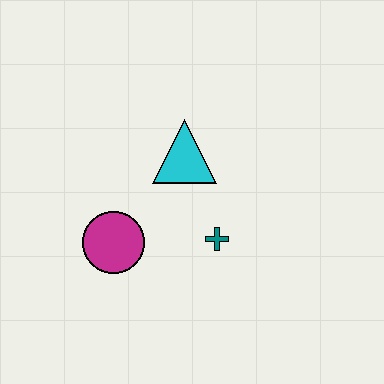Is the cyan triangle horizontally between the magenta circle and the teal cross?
Yes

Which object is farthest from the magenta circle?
The cyan triangle is farthest from the magenta circle.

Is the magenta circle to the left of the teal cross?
Yes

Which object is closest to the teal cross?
The cyan triangle is closest to the teal cross.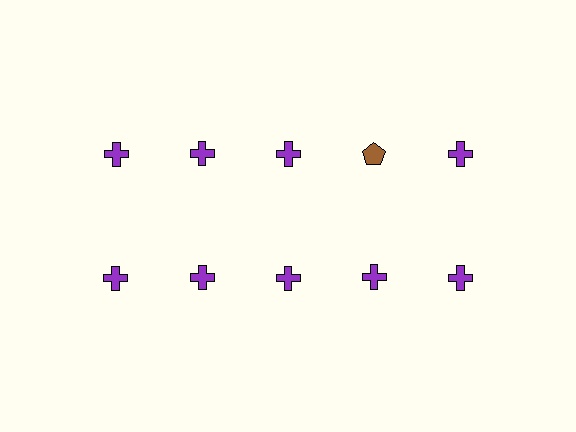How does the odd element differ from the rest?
It differs in both color (brown instead of purple) and shape (pentagon instead of cross).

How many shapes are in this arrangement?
There are 10 shapes arranged in a grid pattern.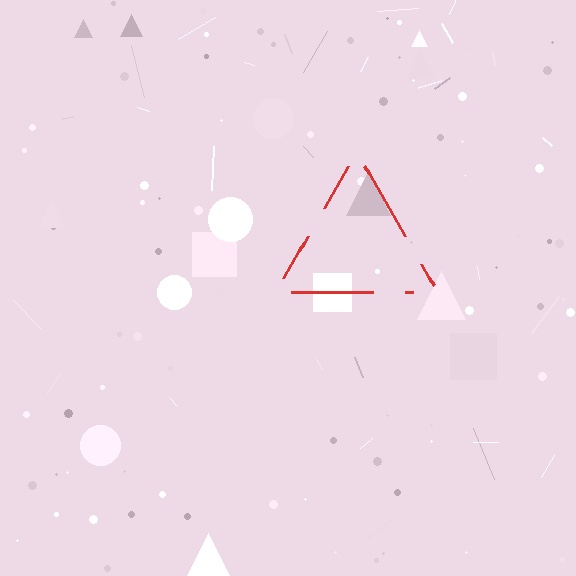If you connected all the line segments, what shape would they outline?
They would outline a triangle.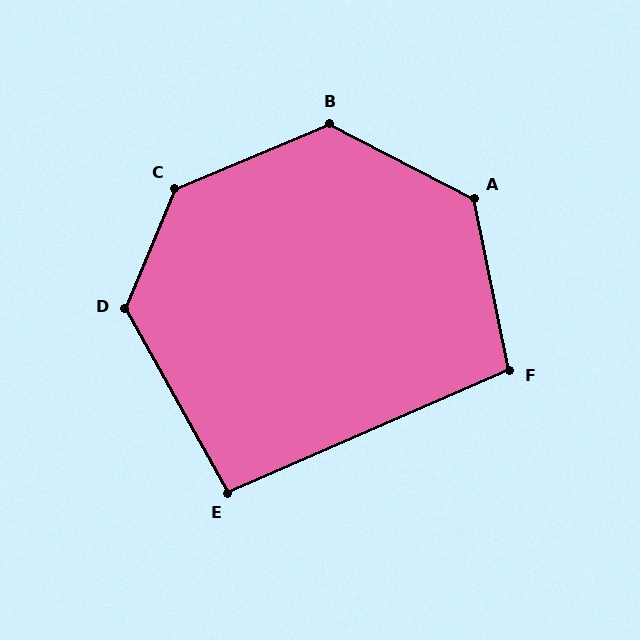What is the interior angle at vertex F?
Approximately 102 degrees (obtuse).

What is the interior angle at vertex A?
Approximately 129 degrees (obtuse).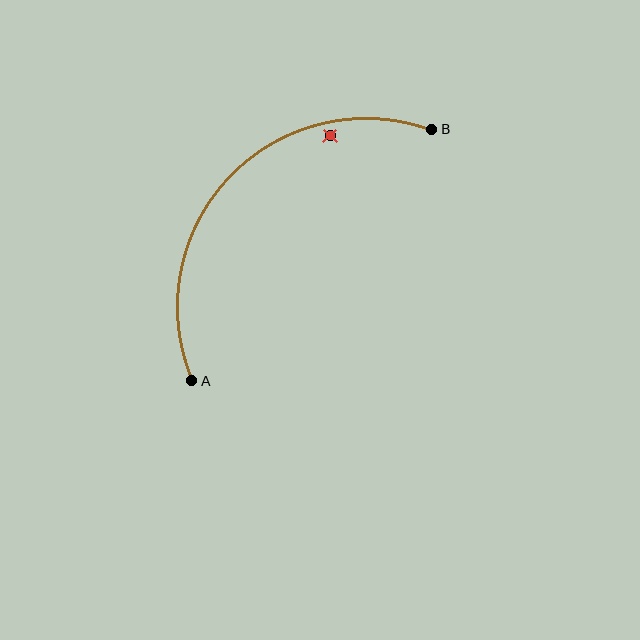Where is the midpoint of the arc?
The arc midpoint is the point on the curve farthest from the straight line joining A and B. It sits above and to the left of that line.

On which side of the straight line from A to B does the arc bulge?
The arc bulges above and to the left of the straight line connecting A and B.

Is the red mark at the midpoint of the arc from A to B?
No — the red mark does not lie on the arc at all. It sits slightly inside the curve.